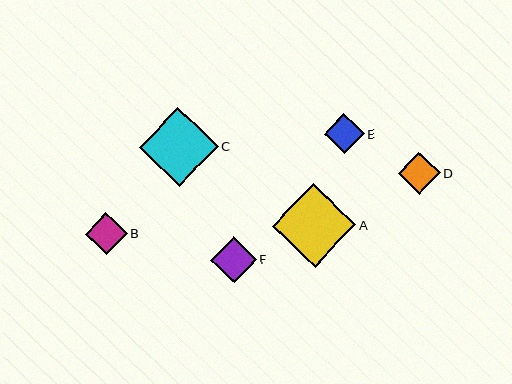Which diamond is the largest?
Diamond A is the largest with a size of approximately 83 pixels.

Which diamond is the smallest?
Diamond E is the smallest with a size of approximately 40 pixels.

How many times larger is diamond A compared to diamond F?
Diamond A is approximately 1.8 times the size of diamond F.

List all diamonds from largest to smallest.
From largest to smallest: A, C, F, B, D, E.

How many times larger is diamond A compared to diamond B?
Diamond A is approximately 2.0 times the size of diamond B.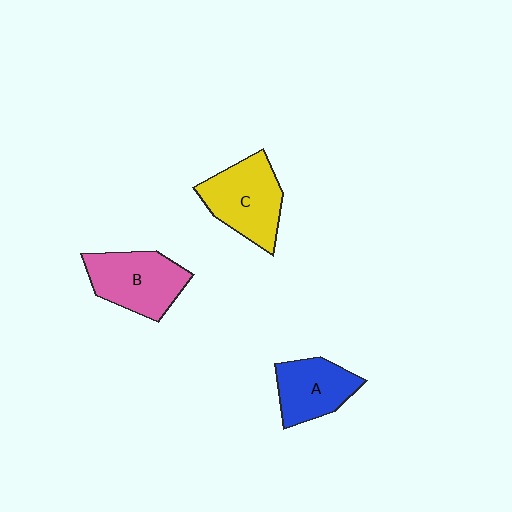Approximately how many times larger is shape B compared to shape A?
Approximately 1.2 times.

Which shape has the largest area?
Shape C (yellow).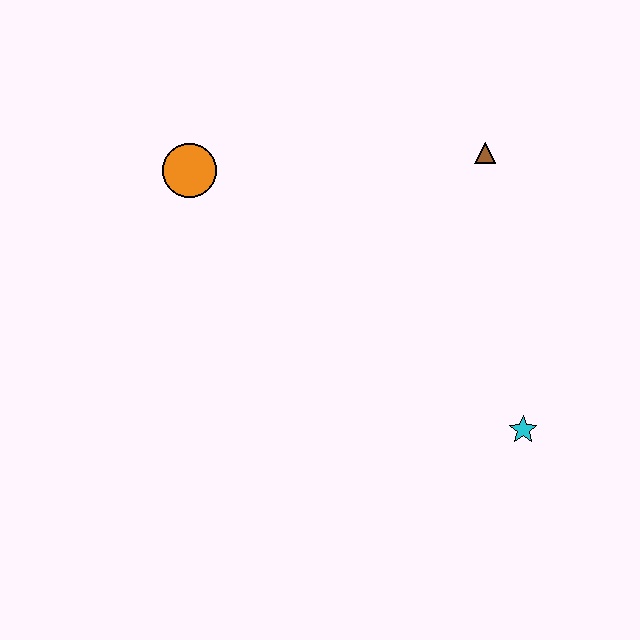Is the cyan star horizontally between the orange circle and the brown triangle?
No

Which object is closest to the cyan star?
The brown triangle is closest to the cyan star.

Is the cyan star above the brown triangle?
No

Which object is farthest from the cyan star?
The orange circle is farthest from the cyan star.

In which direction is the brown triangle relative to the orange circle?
The brown triangle is to the right of the orange circle.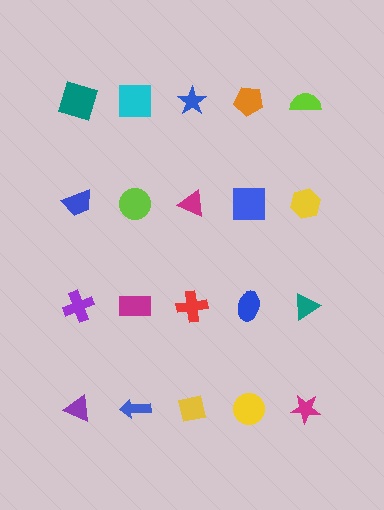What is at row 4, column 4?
A yellow circle.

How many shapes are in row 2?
5 shapes.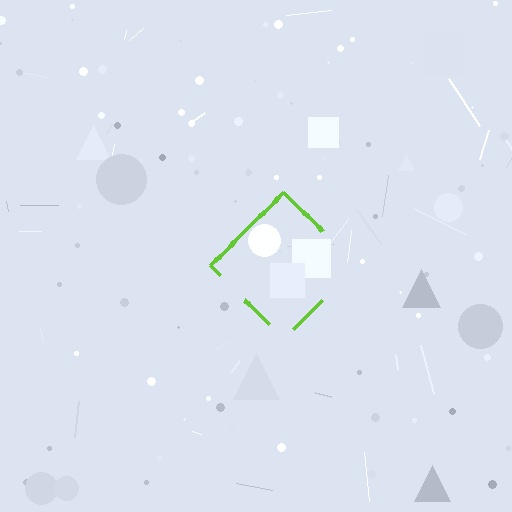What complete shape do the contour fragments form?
The contour fragments form a diamond.